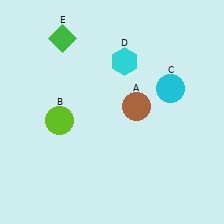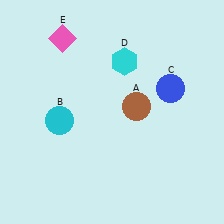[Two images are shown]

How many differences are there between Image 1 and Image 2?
There are 3 differences between the two images.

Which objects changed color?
B changed from lime to cyan. C changed from cyan to blue. E changed from green to pink.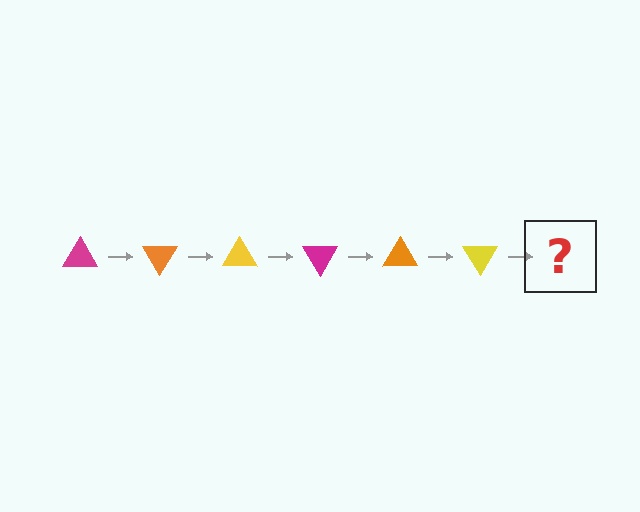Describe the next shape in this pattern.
It should be a magenta triangle, rotated 360 degrees from the start.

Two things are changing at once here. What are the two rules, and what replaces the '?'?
The two rules are that it rotates 60 degrees each step and the color cycles through magenta, orange, and yellow. The '?' should be a magenta triangle, rotated 360 degrees from the start.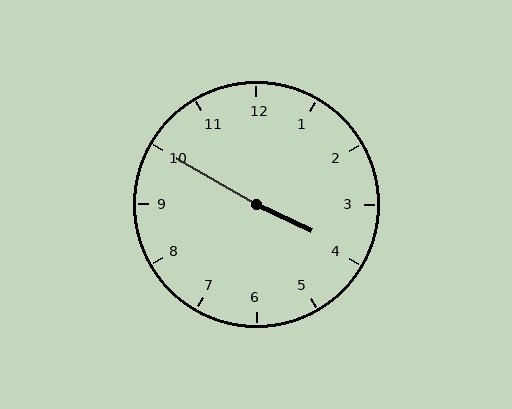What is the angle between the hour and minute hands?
Approximately 175 degrees.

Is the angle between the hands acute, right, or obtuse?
It is obtuse.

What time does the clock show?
3:50.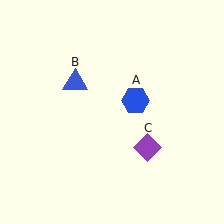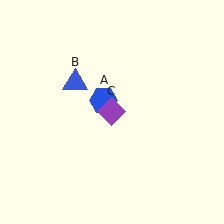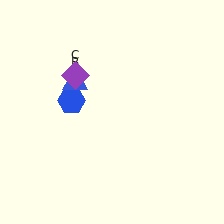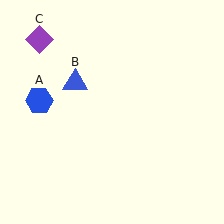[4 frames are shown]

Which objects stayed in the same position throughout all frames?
Blue triangle (object B) remained stationary.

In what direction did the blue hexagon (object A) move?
The blue hexagon (object A) moved left.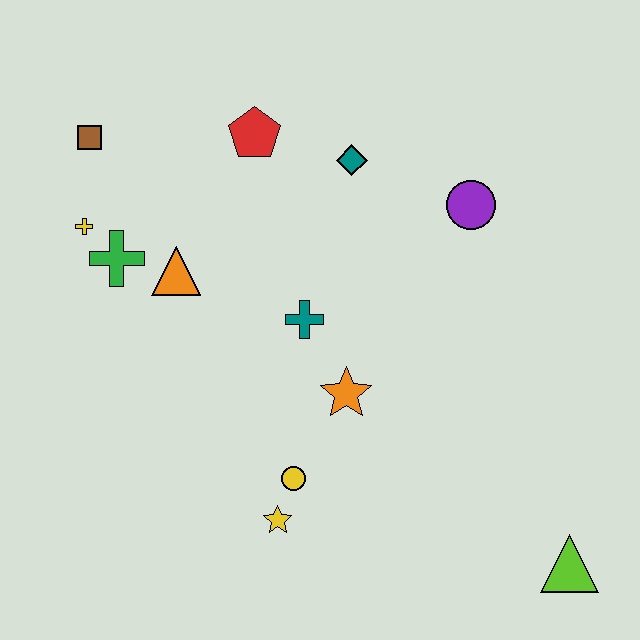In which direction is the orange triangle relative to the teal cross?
The orange triangle is to the left of the teal cross.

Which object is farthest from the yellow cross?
The lime triangle is farthest from the yellow cross.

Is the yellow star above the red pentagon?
No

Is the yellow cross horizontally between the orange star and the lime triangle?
No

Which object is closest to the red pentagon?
The teal diamond is closest to the red pentagon.